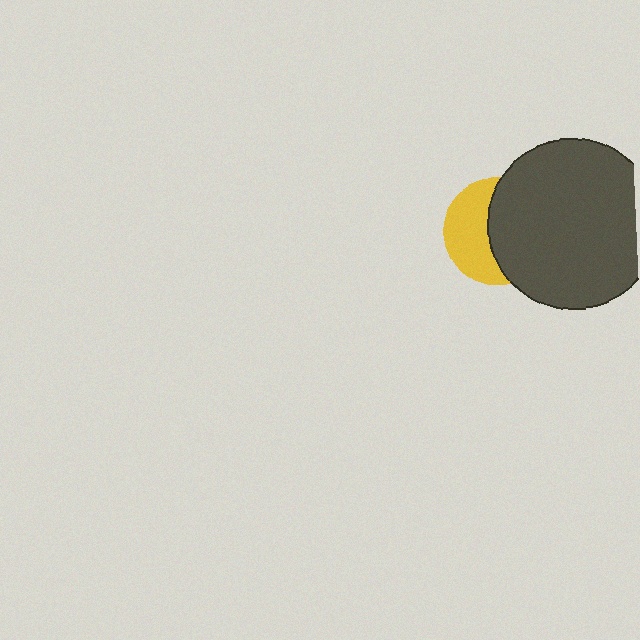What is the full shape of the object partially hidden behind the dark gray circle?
The partially hidden object is a yellow circle.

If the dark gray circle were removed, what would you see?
You would see the complete yellow circle.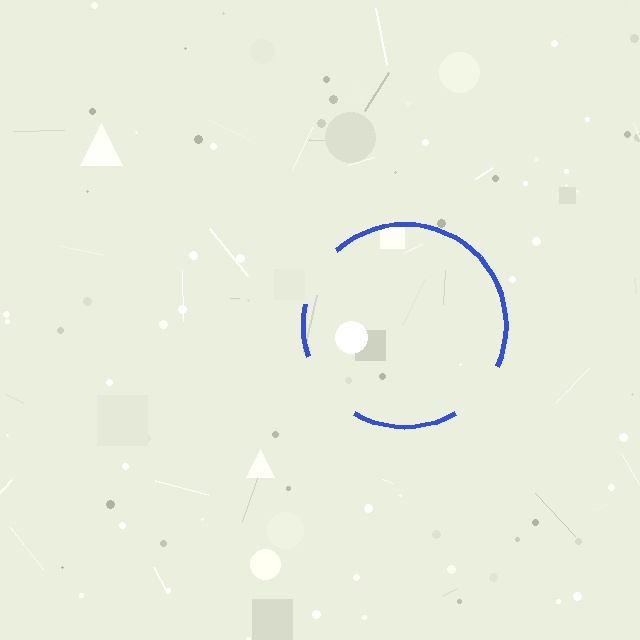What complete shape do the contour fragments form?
The contour fragments form a circle.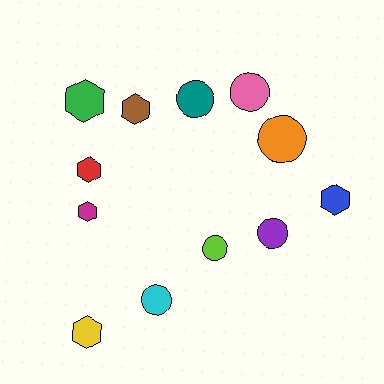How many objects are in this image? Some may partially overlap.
There are 12 objects.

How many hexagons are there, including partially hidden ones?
There are 6 hexagons.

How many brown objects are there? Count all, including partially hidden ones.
There is 1 brown object.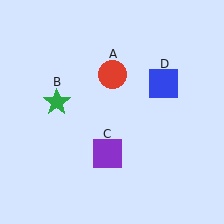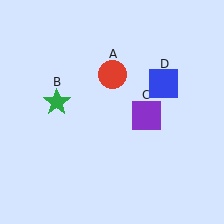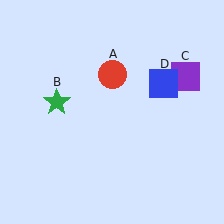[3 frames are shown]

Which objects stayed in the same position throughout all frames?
Red circle (object A) and green star (object B) and blue square (object D) remained stationary.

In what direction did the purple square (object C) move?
The purple square (object C) moved up and to the right.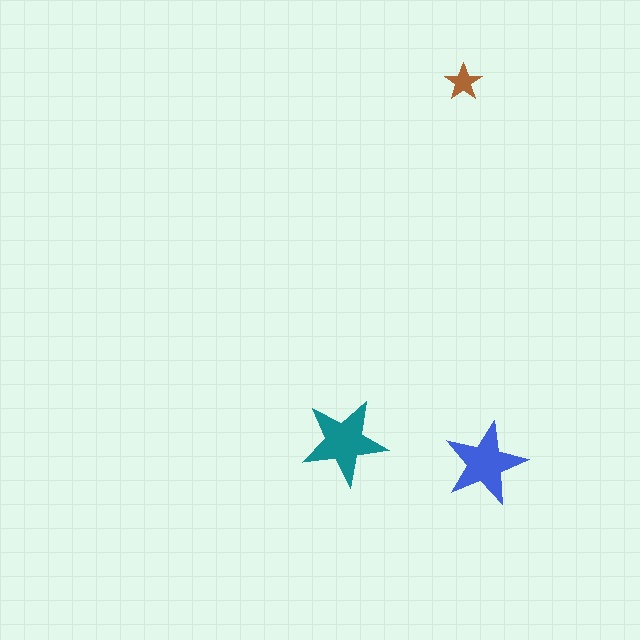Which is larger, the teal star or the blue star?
The teal one.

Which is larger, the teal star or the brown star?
The teal one.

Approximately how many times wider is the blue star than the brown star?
About 2 times wider.